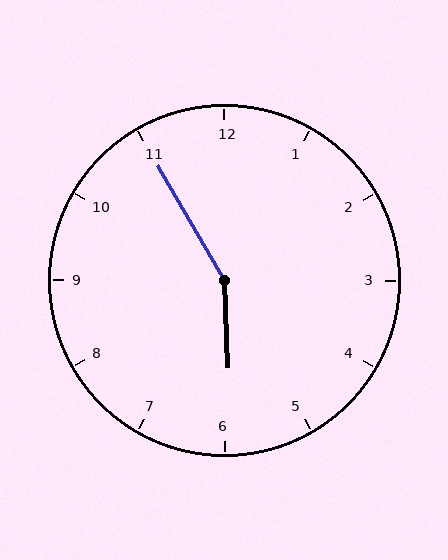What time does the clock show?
5:55.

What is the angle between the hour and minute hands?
Approximately 152 degrees.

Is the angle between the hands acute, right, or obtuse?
It is obtuse.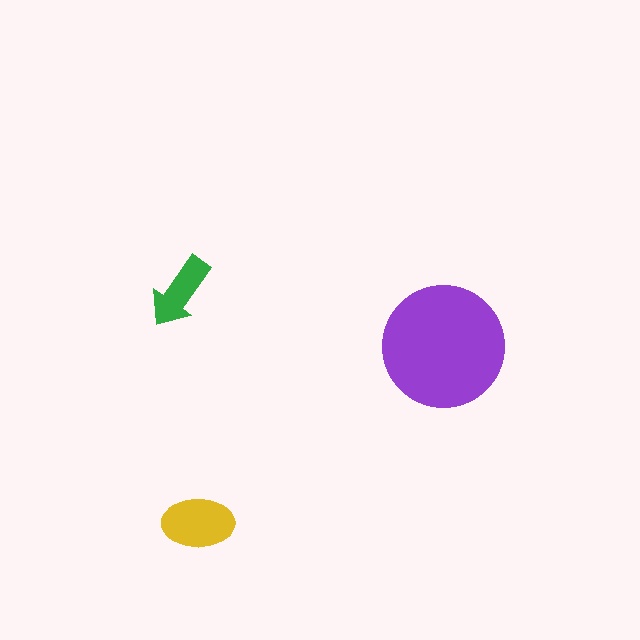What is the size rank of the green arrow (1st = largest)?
3rd.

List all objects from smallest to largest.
The green arrow, the yellow ellipse, the purple circle.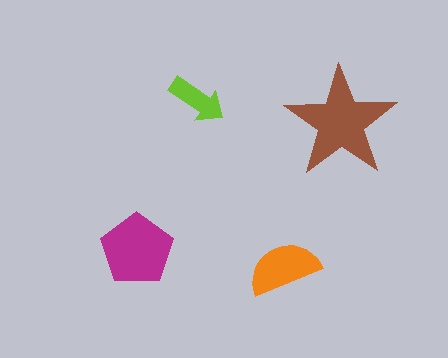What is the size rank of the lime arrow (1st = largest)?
4th.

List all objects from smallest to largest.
The lime arrow, the orange semicircle, the magenta pentagon, the brown star.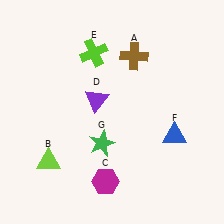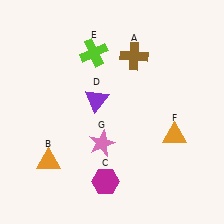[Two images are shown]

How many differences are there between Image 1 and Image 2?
There are 3 differences between the two images.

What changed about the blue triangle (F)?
In Image 1, F is blue. In Image 2, it changed to orange.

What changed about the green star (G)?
In Image 1, G is green. In Image 2, it changed to pink.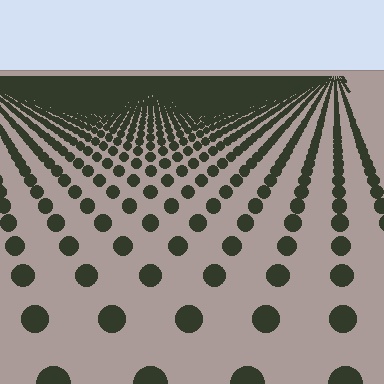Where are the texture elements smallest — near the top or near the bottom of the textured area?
Near the top.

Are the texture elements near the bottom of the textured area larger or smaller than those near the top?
Larger. Near the bottom, elements are closer to the viewer and appear at a bigger on-screen size.